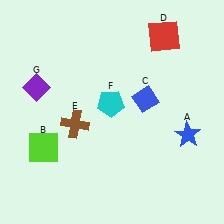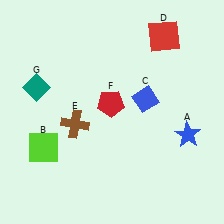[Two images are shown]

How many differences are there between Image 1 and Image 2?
There are 2 differences between the two images.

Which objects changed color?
F changed from cyan to red. G changed from purple to teal.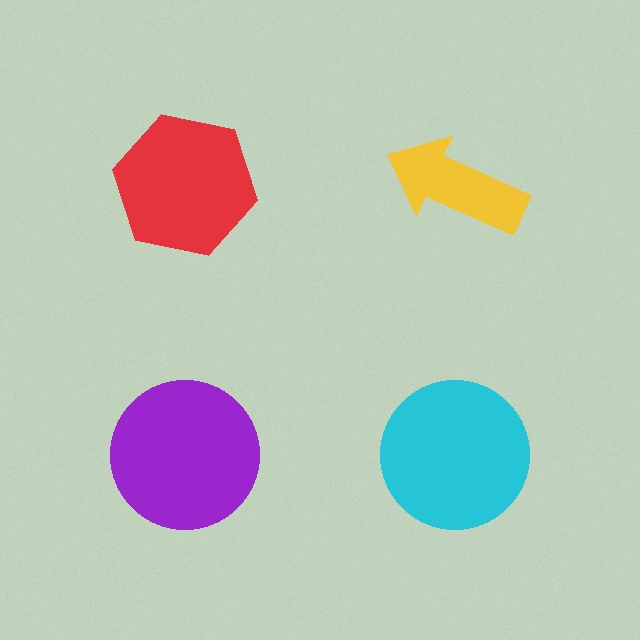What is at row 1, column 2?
A yellow arrow.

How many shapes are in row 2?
2 shapes.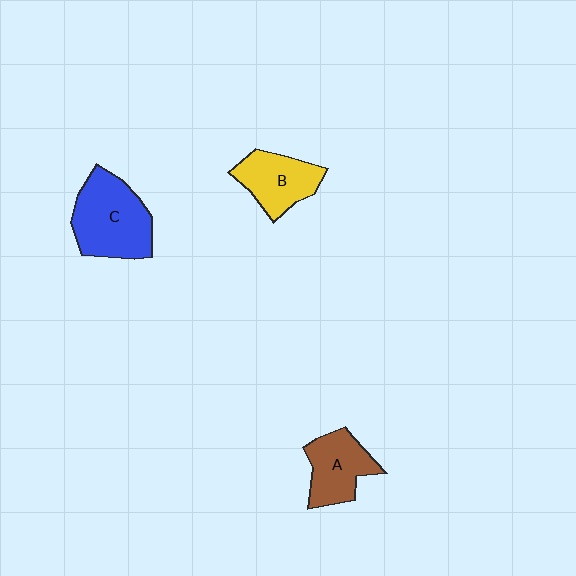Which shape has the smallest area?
Shape A (brown).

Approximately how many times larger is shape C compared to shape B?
Approximately 1.4 times.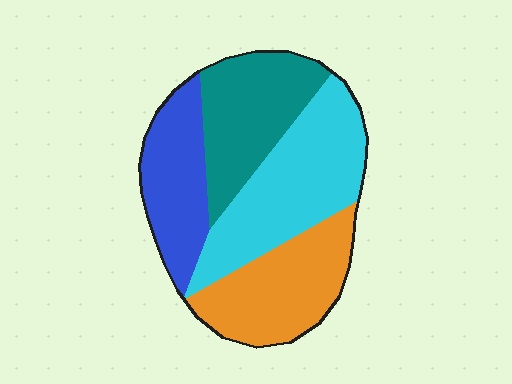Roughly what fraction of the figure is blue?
Blue takes up between a sixth and a third of the figure.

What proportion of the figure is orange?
Orange covers about 25% of the figure.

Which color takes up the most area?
Cyan, at roughly 30%.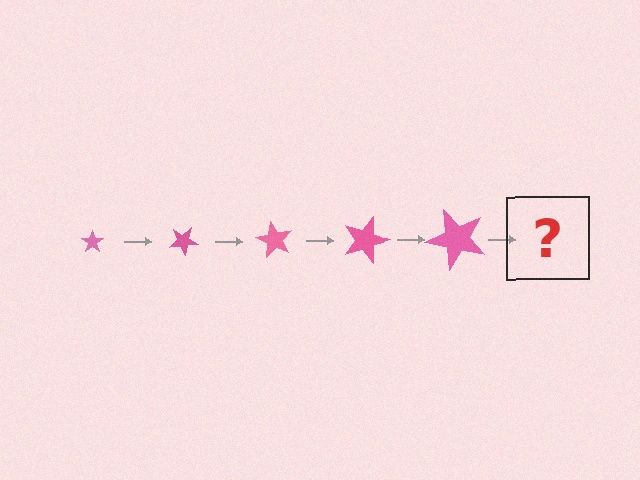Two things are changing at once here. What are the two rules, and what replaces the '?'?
The two rules are that the star grows larger each step and it rotates 30 degrees each step. The '?' should be a star, larger than the previous one and rotated 150 degrees from the start.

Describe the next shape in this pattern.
It should be a star, larger than the previous one and rotated 150 degrees from the start.